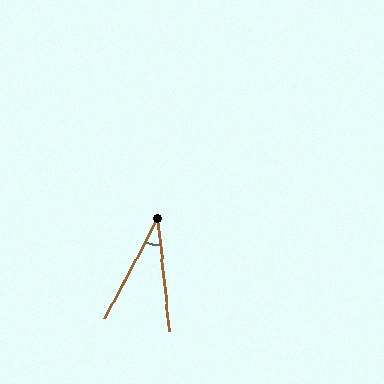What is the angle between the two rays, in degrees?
Approximately 34 degrees.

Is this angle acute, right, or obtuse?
It is acute.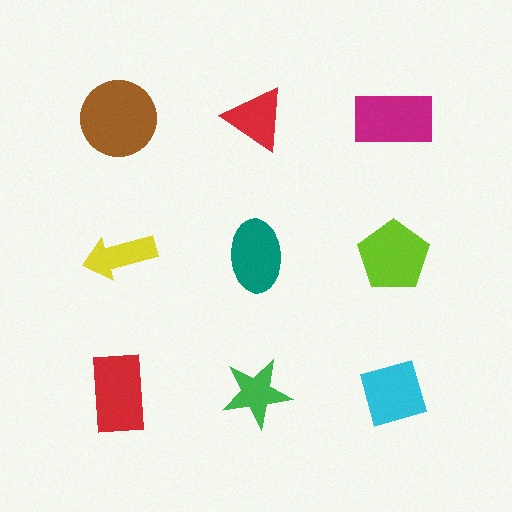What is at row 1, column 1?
A brown circle.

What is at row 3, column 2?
A green star.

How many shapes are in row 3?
3 shapes.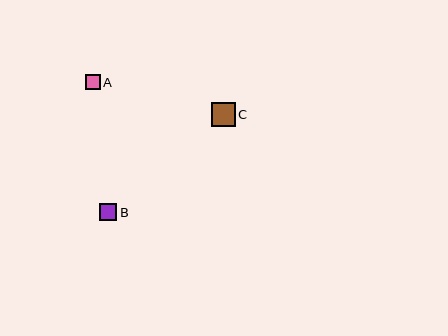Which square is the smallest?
Square A is the smallest with a size of approximately 15 pixels.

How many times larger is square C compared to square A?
Square C is approximately 1.6 times the size of square A.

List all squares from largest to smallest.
From largest to smallest: C, B, A.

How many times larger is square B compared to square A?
Square B is approximately 1.1 times the size of square A.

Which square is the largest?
Square C is the largest with a size of approximately 24 pixels.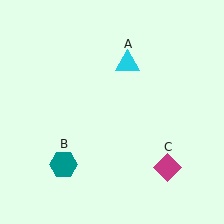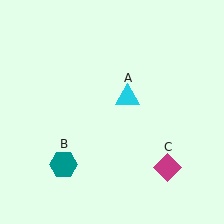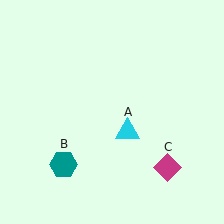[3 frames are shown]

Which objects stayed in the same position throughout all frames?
Teal hexagon (object B) and magenta diamond (object C) remained stationary.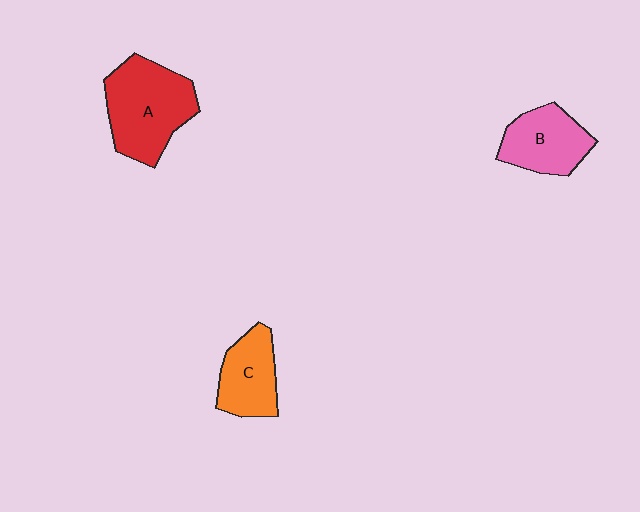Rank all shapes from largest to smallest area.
From largest to smallest: A (red), B (pink), C (orange).